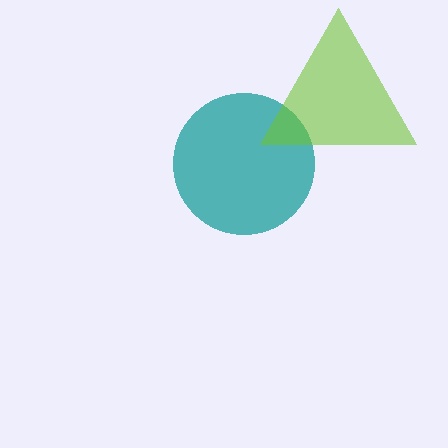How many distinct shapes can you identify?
There are 2 distinct shapes: a teal circle, a lime triangle.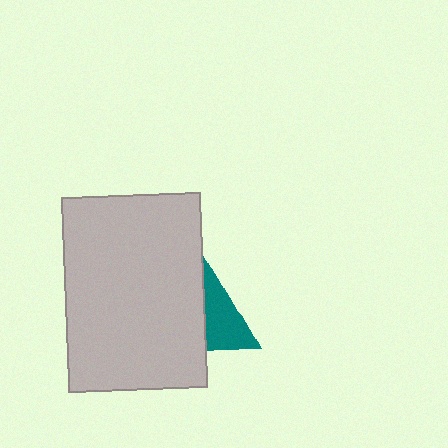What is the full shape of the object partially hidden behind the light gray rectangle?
The partially hidden object is a teal triangle.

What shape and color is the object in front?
The object in front is a light gray rectangle.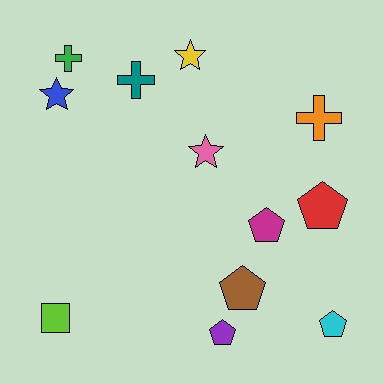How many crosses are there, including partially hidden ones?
There are 3 crosses.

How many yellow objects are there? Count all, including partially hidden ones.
There is 1 yellow object.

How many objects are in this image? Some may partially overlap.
There are 12 objects.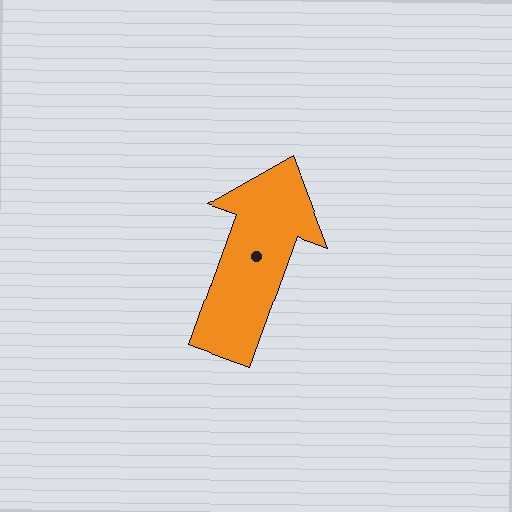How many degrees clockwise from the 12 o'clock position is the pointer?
Approximately 20 degrees.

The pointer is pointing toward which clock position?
Roughly 1 o'clock.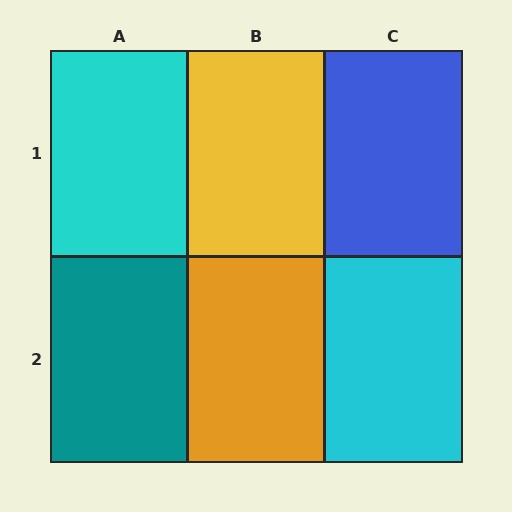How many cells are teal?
1 cell is teal.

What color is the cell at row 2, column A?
Teal.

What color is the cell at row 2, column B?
Orange.